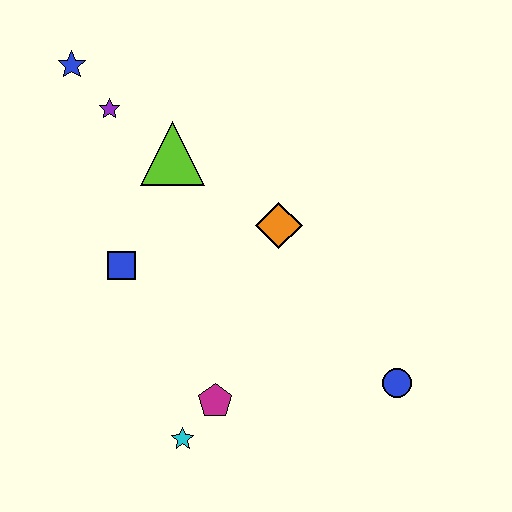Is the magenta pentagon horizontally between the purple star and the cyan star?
No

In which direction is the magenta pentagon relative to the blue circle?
The magenta pentagon is to the left of the blue circle.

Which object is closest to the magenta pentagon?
The cyan star is closest to the magenta pentagon.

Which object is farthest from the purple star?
The blue circle is farthest from the purple star.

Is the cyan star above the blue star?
No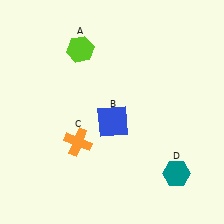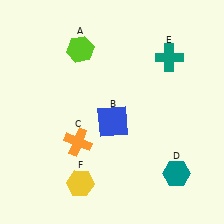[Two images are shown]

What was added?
A teal cross (E), a yellow hexagon (F) were added in Image 2.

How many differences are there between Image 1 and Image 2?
There are 2 differences between the two images.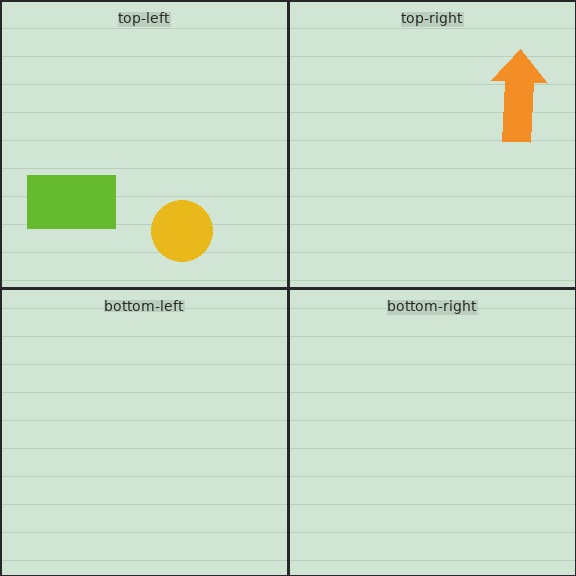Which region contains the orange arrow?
The top-right region.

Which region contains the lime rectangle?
The top-left region.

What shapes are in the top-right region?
The orange arrow.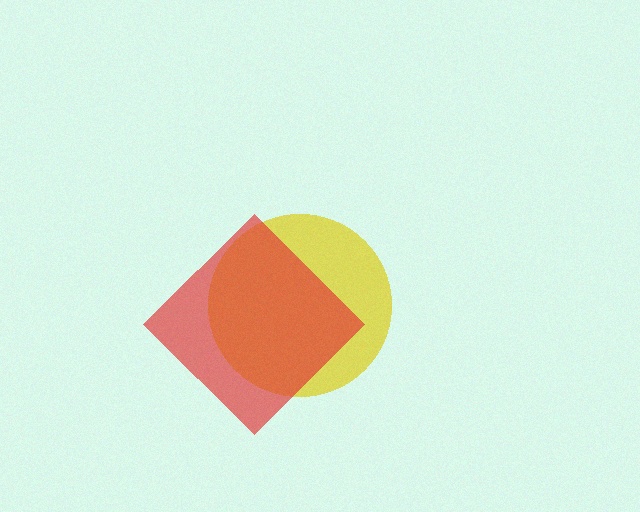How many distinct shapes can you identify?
There are 2 distinct shapes: a yellow circle, a red diamond.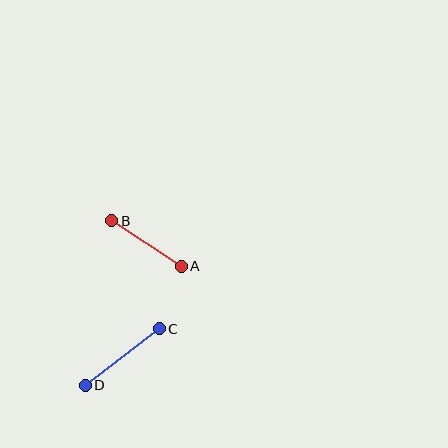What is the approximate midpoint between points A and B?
The midpoint is at approximately (146, 244) pixels.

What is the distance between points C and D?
The distance is approximately 93 pixels.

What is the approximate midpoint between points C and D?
The midpoint is at approximately (122, 357) pixels.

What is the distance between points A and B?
The distance is approximately 83 pixels.